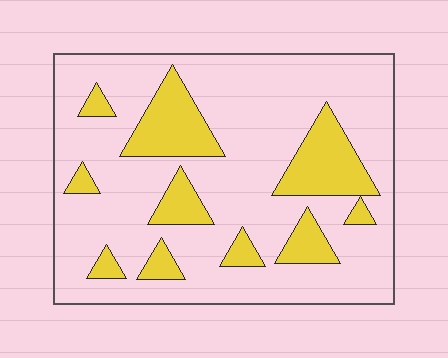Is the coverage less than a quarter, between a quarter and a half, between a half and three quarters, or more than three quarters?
Less than a quarter.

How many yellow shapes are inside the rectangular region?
10.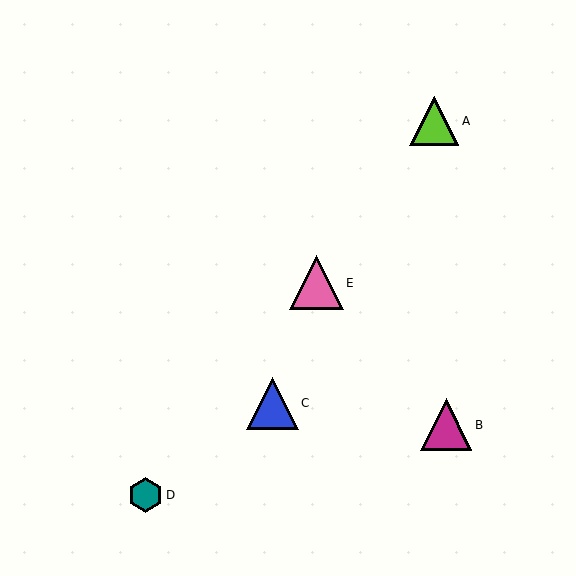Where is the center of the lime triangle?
The center of the lime triangle is at (434, 121).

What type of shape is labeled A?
Shape A is a lime triangle.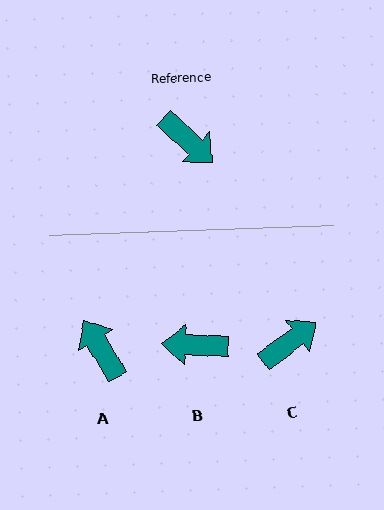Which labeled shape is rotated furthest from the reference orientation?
A, about 164 degrees away.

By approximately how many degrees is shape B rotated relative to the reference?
Approximately 140 degrees clockwise.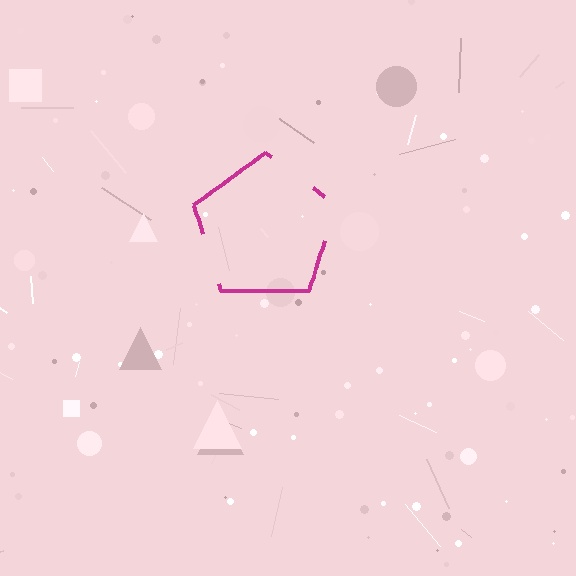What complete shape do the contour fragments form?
The contour fragments form a pentagon.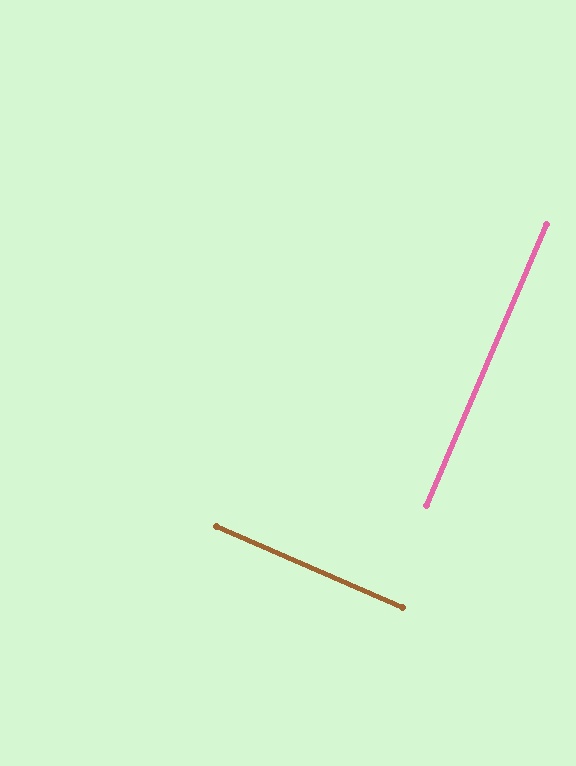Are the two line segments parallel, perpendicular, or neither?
Perpendicular — they meet at approximately 90°.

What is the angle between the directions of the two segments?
Approximately 90 degrees.